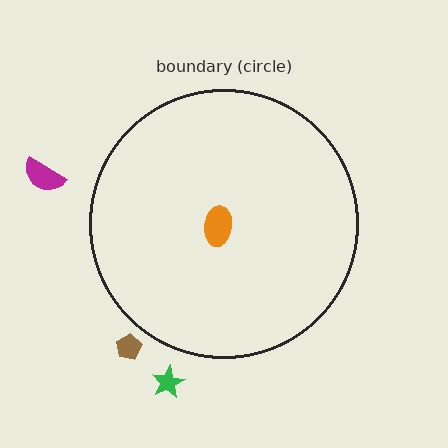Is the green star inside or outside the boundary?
Outside.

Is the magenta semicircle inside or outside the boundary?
Outside.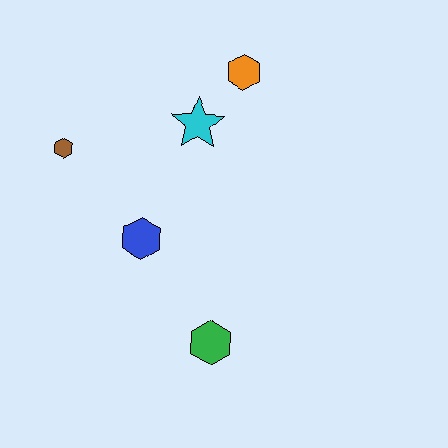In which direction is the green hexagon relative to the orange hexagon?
The green hexagon is below the orange hexagon.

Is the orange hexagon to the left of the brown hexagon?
No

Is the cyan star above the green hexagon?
Yes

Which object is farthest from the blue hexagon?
The orange hexagon is farthest from the blue hexagon.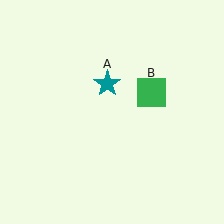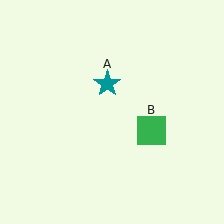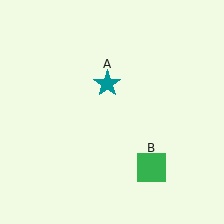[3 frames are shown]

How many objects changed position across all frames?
1 object changed position: green square (object B).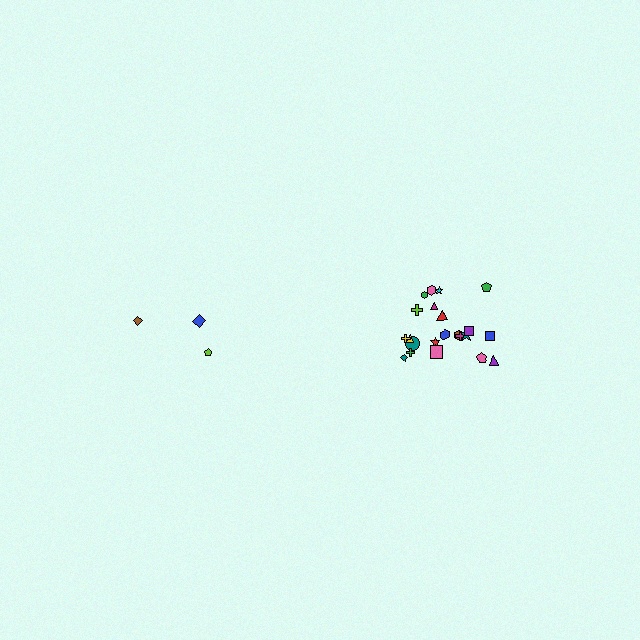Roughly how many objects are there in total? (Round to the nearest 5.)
Roughly 25 objects in total.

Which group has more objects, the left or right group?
The right group.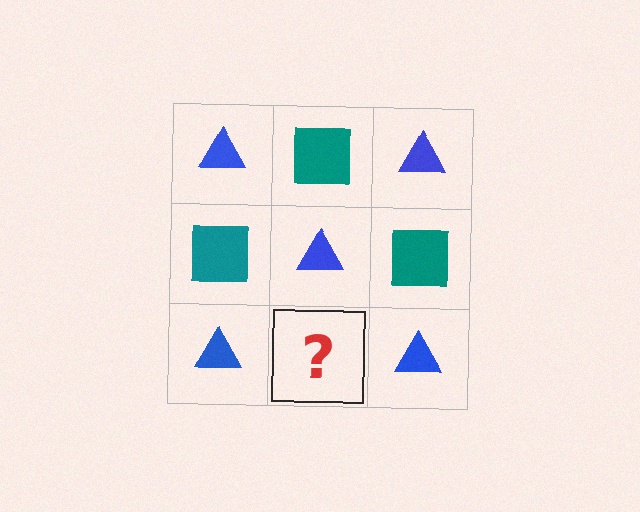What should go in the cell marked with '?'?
The missing cell should contain a teal square.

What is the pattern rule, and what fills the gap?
The rule is that it alternates blue triangle and teal square in a checkerboard pattern. The gap should be filled with a teal square.